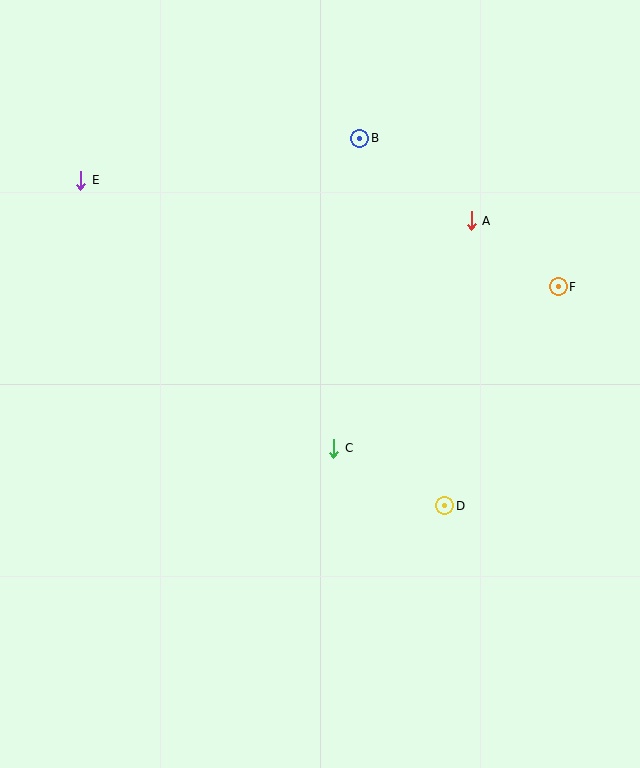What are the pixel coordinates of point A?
Point A is at (471, 221).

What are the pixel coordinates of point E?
Point E is at (81, 180).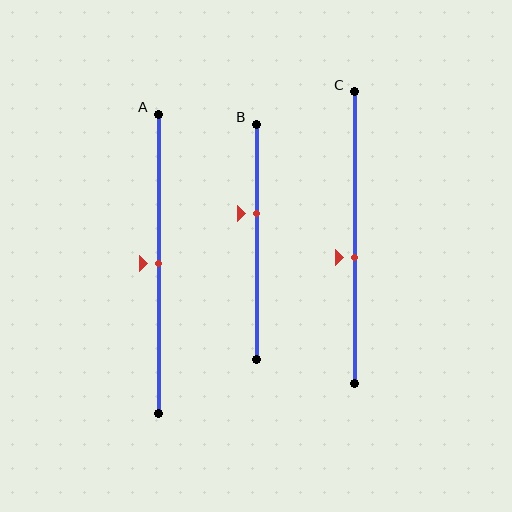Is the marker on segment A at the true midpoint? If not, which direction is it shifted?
Yes, the marker on segment A is at the true midpoint.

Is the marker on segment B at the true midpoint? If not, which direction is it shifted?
No, the marker on segment B is shifted upward by about 12% of the segment length.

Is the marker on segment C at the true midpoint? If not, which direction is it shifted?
No, the marker on segment C is shifted downward by about 7% of the segment length.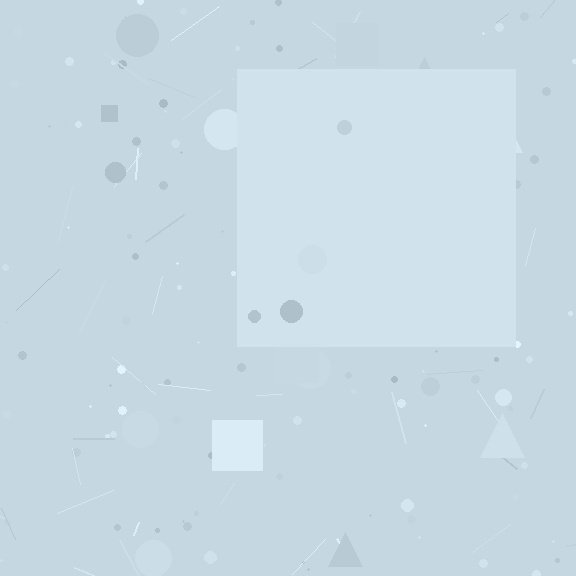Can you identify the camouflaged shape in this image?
The camouflaged shape is a square.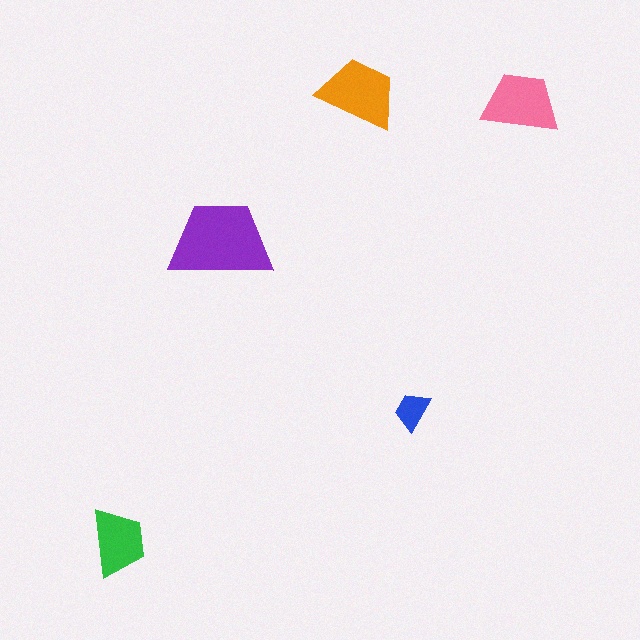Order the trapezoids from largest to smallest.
the purple one, the orange one, the pink one, the green one, the blue one.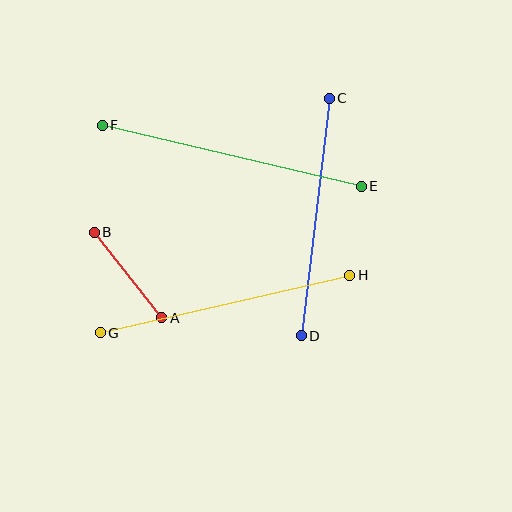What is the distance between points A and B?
The distance is approximately 109 pixels.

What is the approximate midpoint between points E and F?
The midpoint is at approximately (232, 156) pixels.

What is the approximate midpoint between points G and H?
The midpoint is at approximately (225, 304) pixels.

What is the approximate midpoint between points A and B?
The midpoint is at approximately (128, 275) pixels.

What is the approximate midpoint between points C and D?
The midpoint is at approximately (315, 217) pixels.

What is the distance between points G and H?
The distance is approximately 256 pixels.